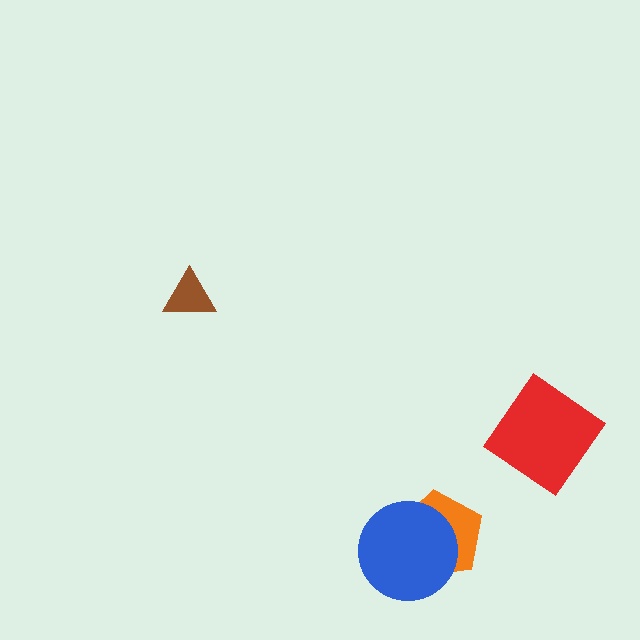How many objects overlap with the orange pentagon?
1 object overlaps with the orange pentagon.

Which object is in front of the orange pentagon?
The blue circle is in front of the orange pentagon.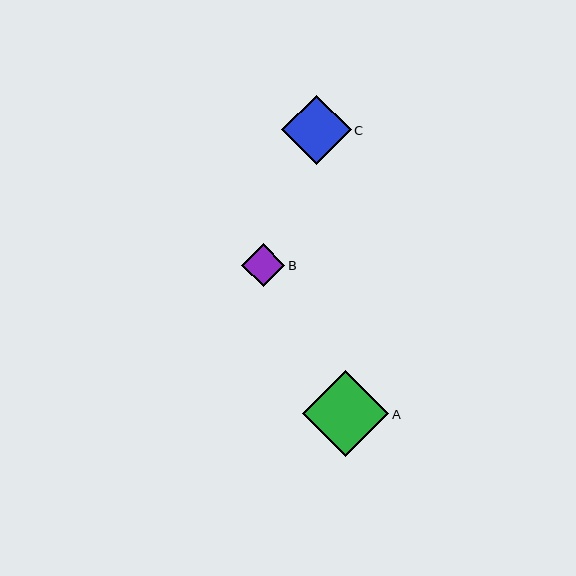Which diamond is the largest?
Diamond A is the largest with a size of approximately 87 pixels.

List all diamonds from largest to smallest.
From largest to smallest: A, C, B.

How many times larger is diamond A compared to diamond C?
Diamond A is approximately 1.2 times the size of diamond C.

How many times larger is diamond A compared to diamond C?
Diamond A is approximately 1.2 times the size of diamond C.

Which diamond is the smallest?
Diamond B is the smallest with a size of approximately 43 pixels.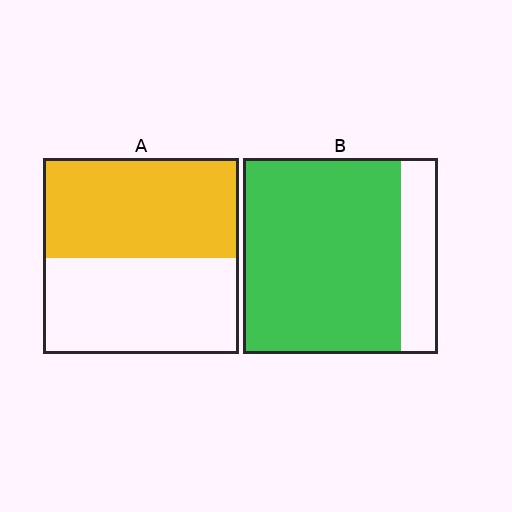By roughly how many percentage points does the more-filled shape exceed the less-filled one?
By roughly 30 percentage points (B over A).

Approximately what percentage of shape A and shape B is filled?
A is approximately 50% and B is approximately 80%.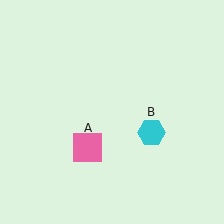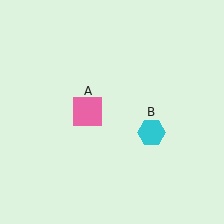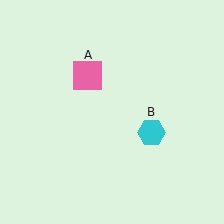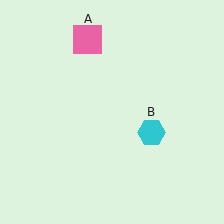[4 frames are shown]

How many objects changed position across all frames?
1 object changed position: pink square (object A).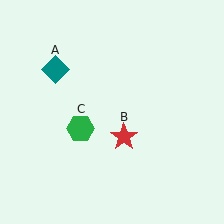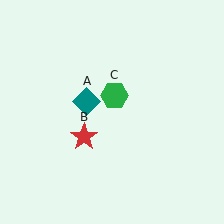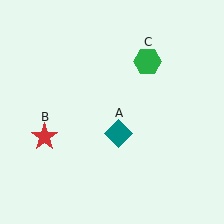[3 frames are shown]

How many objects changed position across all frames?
3 objects changed position: teal diamond (object A), red star (object B), green hexagon (object C).